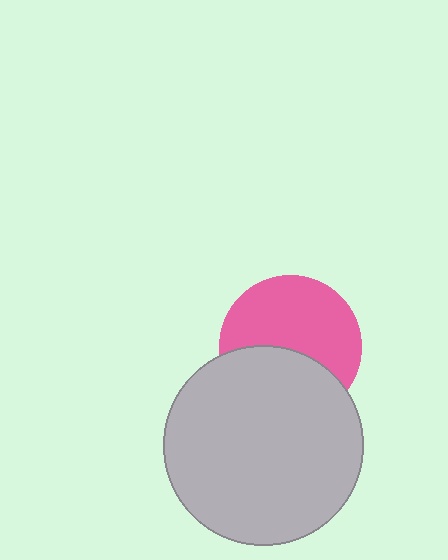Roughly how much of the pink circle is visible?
About half of it is visible (roughly 59%).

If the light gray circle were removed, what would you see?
You would see the complete pink circle.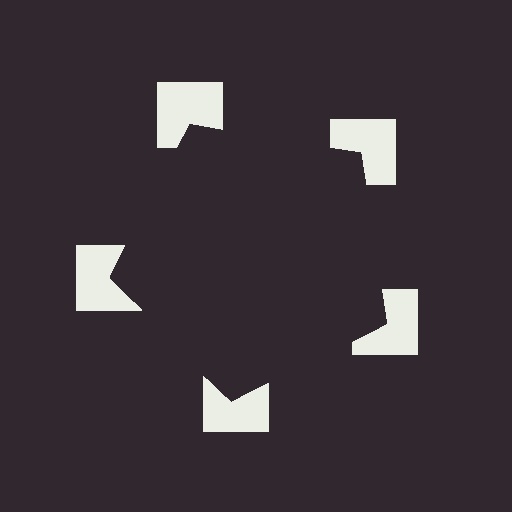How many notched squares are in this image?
There are 5 — one at each vertex of the illusory pentagon.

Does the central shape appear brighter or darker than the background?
It typically appears slightly darker than the background, even though no actual brightness change is drawn.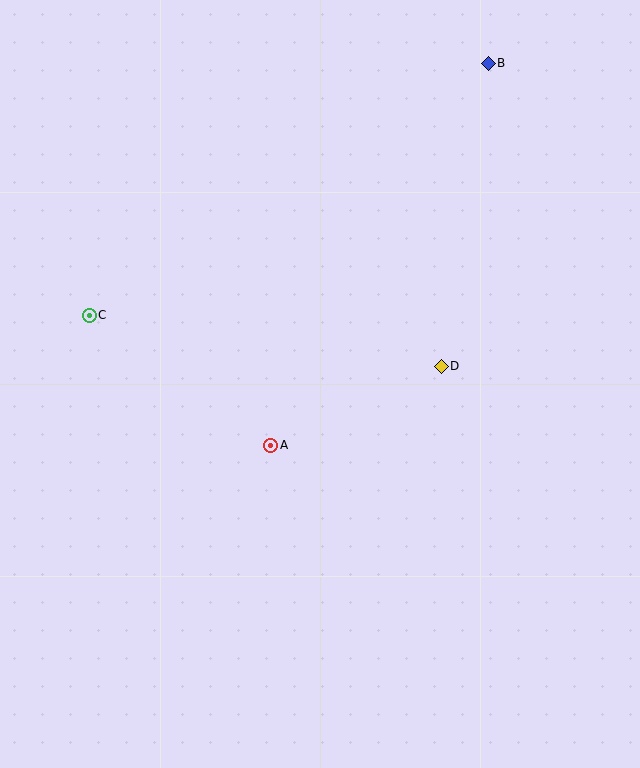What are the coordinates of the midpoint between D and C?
The midpoint between D and C is at (265, 341).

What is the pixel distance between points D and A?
The distance between D and A is 188 pixels.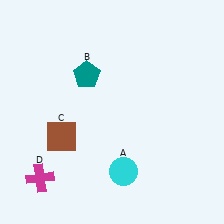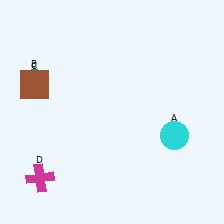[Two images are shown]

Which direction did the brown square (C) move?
The brown square (C) moved up.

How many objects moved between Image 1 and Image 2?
3 objects moved between the two images.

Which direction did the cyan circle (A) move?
The cyan circle (A) moved right.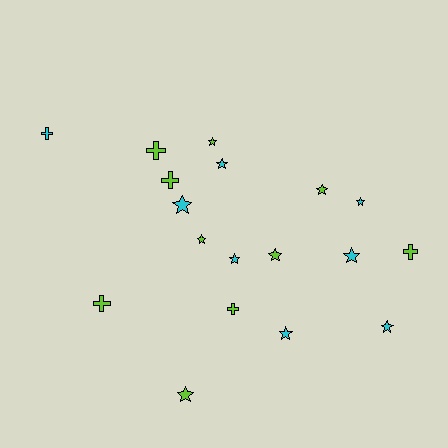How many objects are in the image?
There are 18 objects.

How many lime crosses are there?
There are 5 lime crosses.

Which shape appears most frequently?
Star, with 12 objects.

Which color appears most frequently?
Lime, with 10 objects.